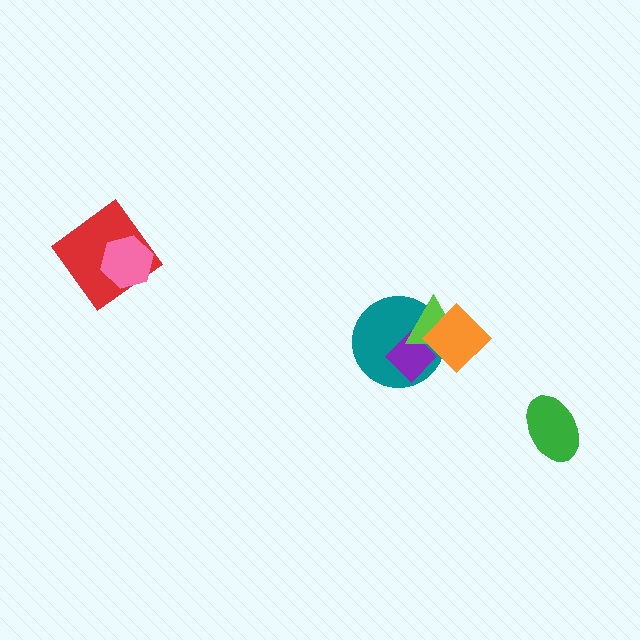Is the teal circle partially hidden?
Yes, it is partially covered by another shape.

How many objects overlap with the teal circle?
3 objects overlap with the teal circle.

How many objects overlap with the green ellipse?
0 objects overlap with the green ellipse.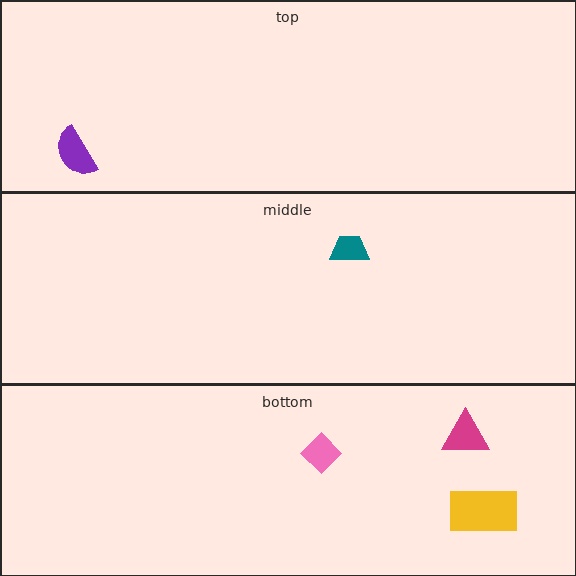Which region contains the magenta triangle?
The bottom region.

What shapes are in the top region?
The purple semicircle.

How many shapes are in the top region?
1.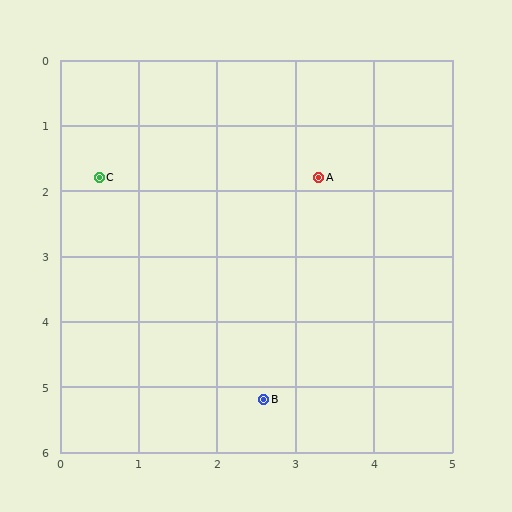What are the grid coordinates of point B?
Point B is at approximately (2.6, 5.2).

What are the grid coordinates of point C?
Point C is at approximately (0.5, 1.8).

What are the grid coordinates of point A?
Point A is at approximately (3.3, 1.8).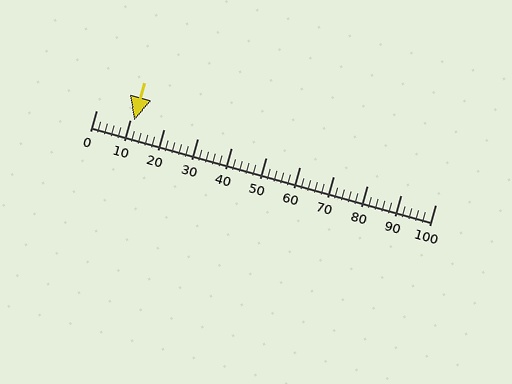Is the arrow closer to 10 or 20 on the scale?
The arrow is closer to 10.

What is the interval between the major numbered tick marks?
The major tick marks are spaced 10 units apart.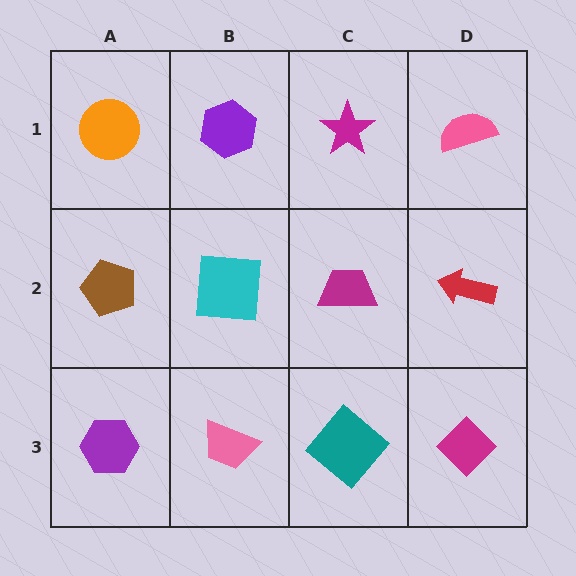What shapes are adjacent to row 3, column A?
A brown pentagon (row 2, column A), a pink trapezoid (row 3, column B).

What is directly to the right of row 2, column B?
A magenta trapezoid.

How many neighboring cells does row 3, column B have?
3.